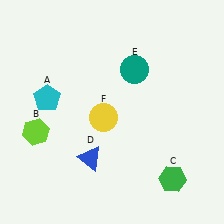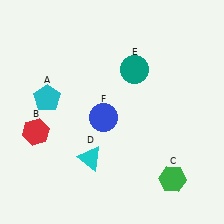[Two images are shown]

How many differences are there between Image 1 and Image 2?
There are 3 differences between the two images.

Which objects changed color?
B changed from lime to red. D changed from blue to cyan. F changed from yellow to blue.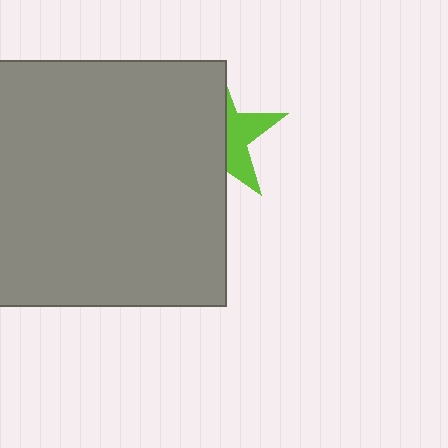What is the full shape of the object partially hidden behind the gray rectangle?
The partially hidden object is a lime star.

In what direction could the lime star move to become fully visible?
The lime star could move right. That would shift it out from behind the gray rectangle entirely.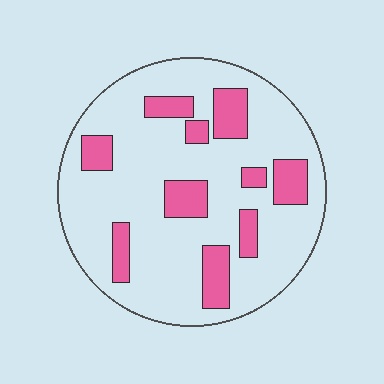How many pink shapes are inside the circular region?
10.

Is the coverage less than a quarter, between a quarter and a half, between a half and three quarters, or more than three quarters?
Less than a quarter.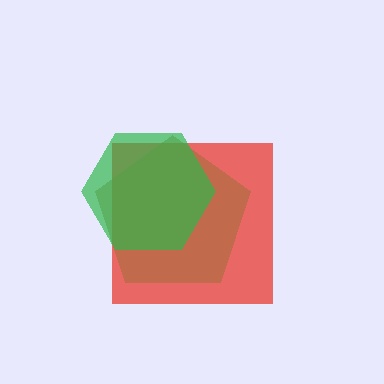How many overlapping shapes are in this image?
There are 3 overlapping shapes in the image.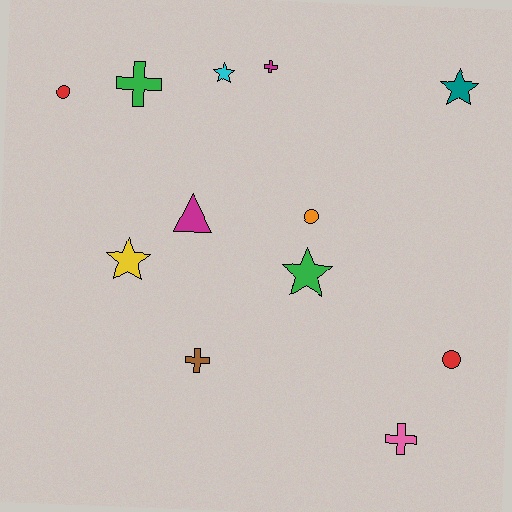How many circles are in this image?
There are 3 circles.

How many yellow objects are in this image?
There is 1 yellow object.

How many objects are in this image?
There are 12 objects.